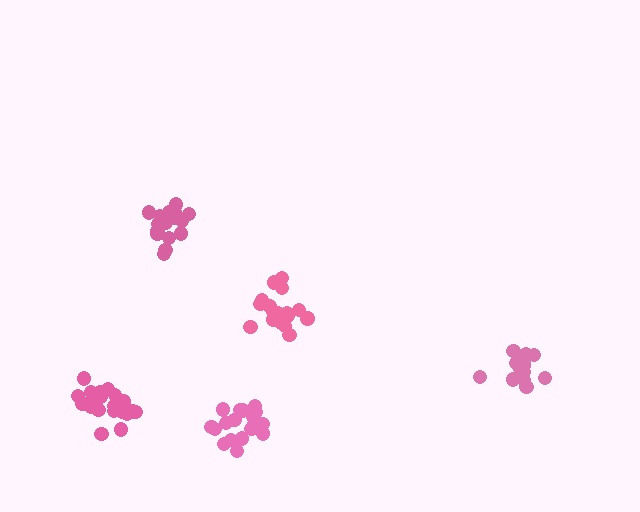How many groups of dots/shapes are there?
There are 5 groups.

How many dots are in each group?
Group 1: 17 dots, Group 2: 21 dots, Group 3: 19 dots, Group 4: 18 dots, Group 5: 15 dots (90 total).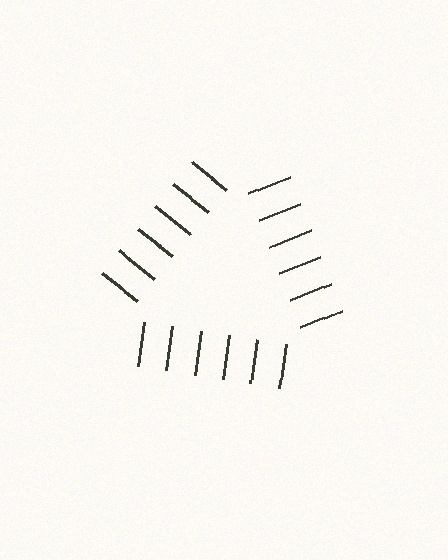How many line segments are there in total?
18 — 6 along each of the 3 edges.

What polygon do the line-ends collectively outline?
An illusory triangle — the line segments terminate on its edges but no continuous stroke is drawn.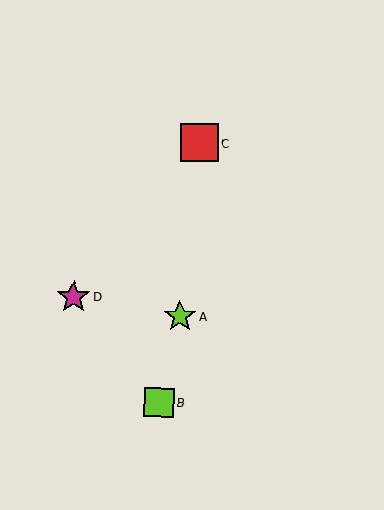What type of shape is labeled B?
Shape B is a lime square.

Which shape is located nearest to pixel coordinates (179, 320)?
The lime star (labeled A) at (180, 316) is nearest to that location.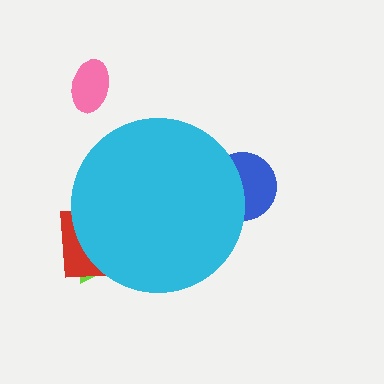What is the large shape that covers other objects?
A cyan circle.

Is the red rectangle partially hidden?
Yes, the red rectangle is partially hidden behind the cyan circle.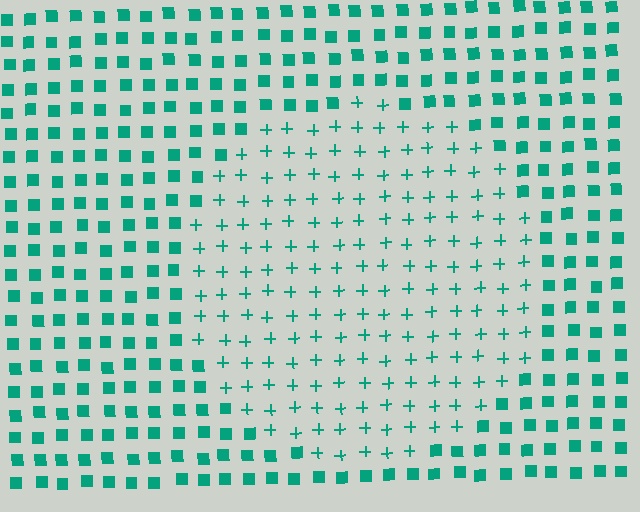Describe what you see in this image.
The image is filled with small teal elements arranged in a uniform grid. A circle-shaped region contains plus signs, while the surrounding area contains squares. The boundary is defined purely by the change in element shape.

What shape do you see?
I see a circle.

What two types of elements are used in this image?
The image uses plus signs inside the circle region and squares outside it.